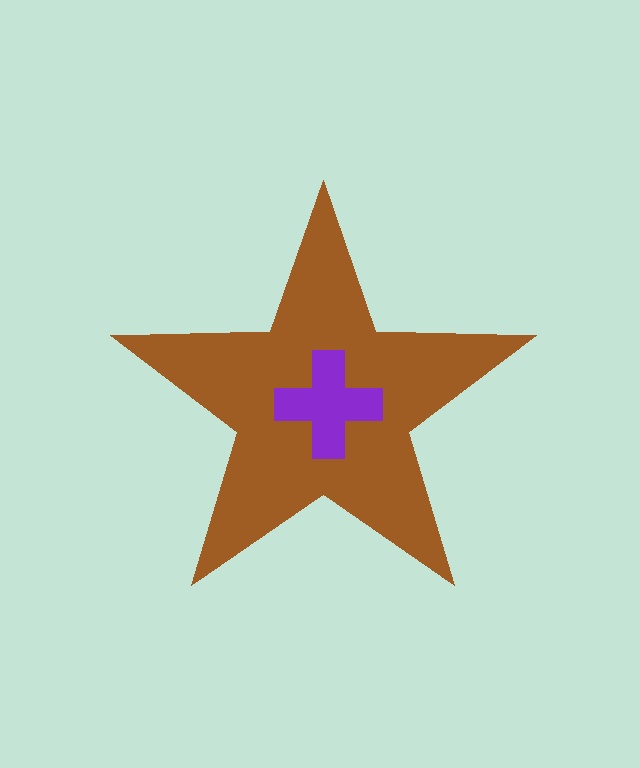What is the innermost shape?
The purple cross.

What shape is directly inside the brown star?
The purple cross.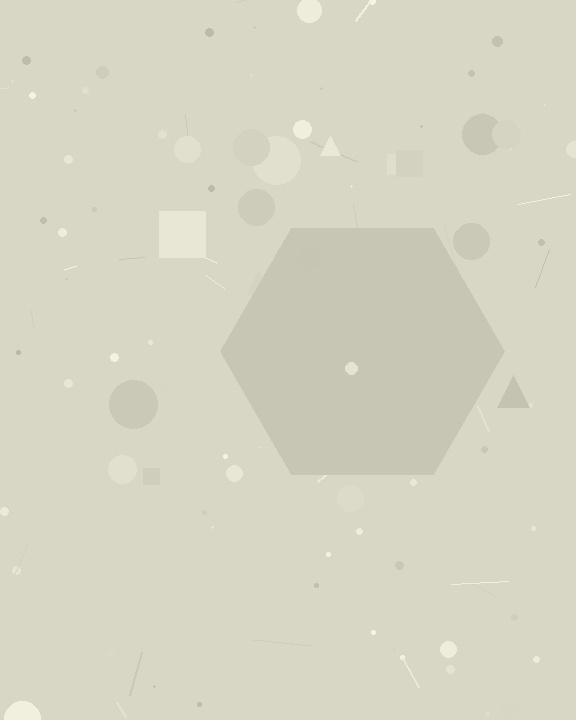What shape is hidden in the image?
A hexagon is hidden in the image.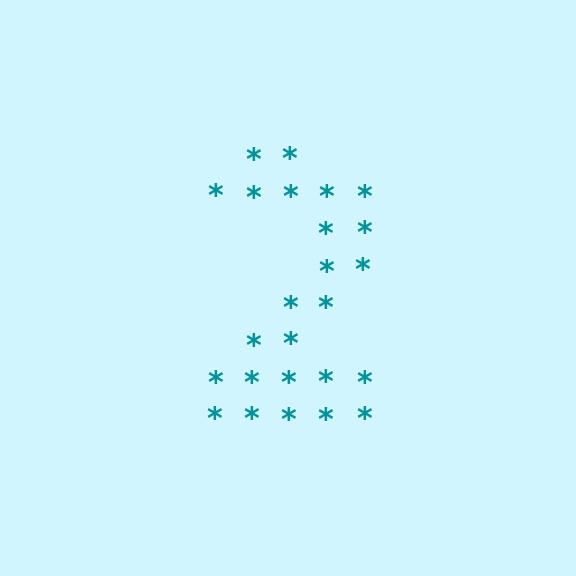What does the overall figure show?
The overall figure shows the digit 2.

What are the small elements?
The small elements are asterisks.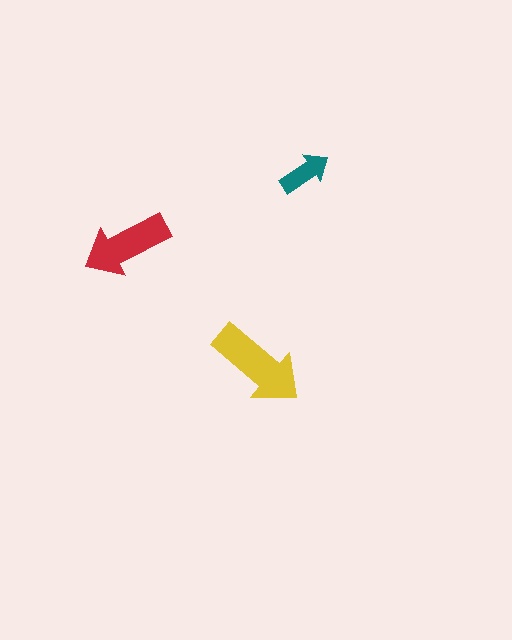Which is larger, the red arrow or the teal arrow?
The red one.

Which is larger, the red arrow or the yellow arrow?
The yellow one.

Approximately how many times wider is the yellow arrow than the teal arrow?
About 2 times wider.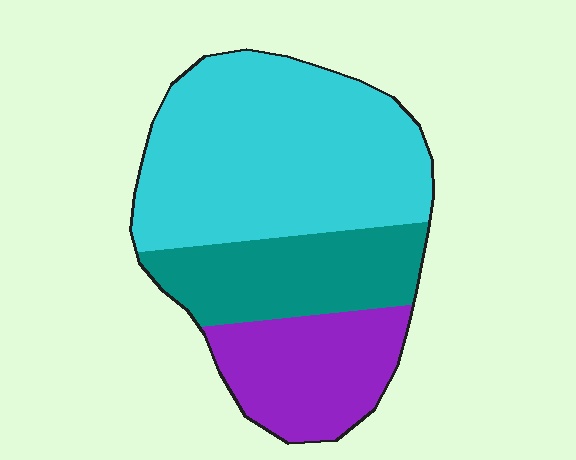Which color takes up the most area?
Cyan, at roughly 55%.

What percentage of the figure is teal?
Teal takes up about one quarter (1/4) of the figure.